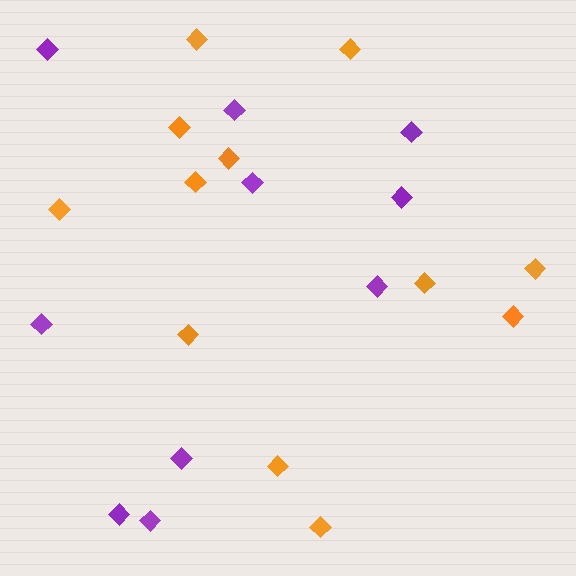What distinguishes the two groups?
There are 2 groups: one group of purple diamonds (10) and one group of orange diamonds (12).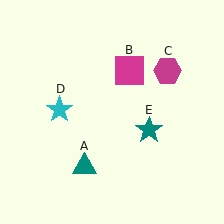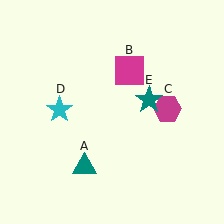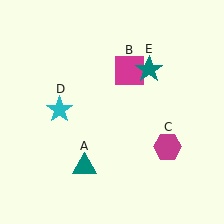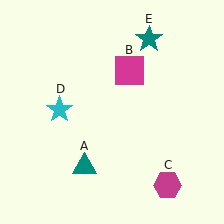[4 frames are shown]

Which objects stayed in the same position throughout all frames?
Teal triangle (object A) and magenta square (object B) and cyan star (object D) remained stationary.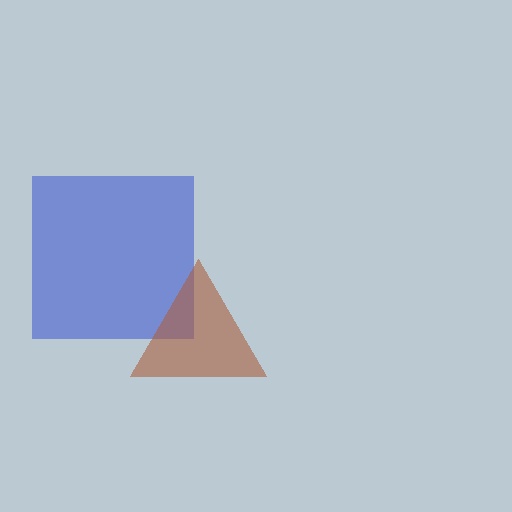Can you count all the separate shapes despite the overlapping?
Yes, there are 2 separate shapes.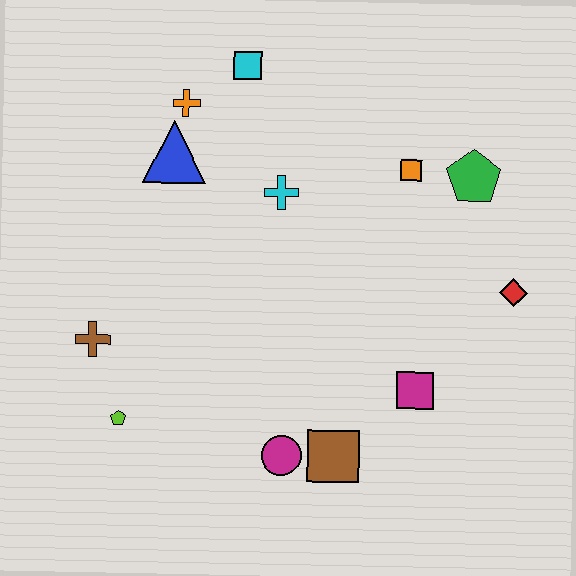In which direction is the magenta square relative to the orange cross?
The magenta square is below the orange cross.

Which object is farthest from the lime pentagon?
The green pentagon is farthest from the lime pentagon.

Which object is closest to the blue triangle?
The orange cross is closest to the blue triangle.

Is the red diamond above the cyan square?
No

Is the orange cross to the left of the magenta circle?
Yes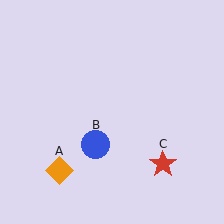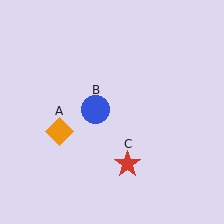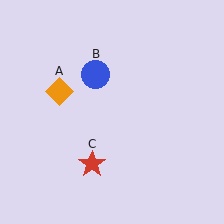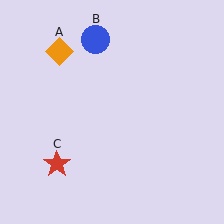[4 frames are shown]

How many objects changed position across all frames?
3 objects changed position: orange diamond (object A), blue circle (object B), red star (object C).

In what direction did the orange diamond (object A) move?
The orange diamond (object A) moved up.